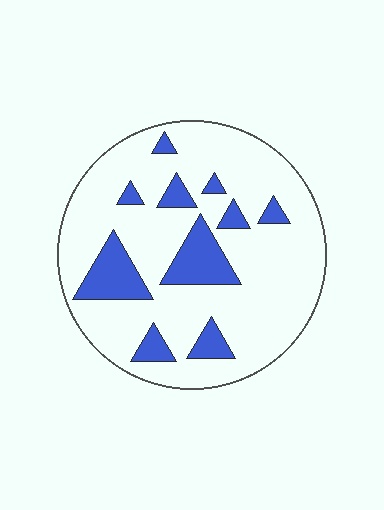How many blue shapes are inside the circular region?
10.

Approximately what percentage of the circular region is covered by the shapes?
Approximately 20%.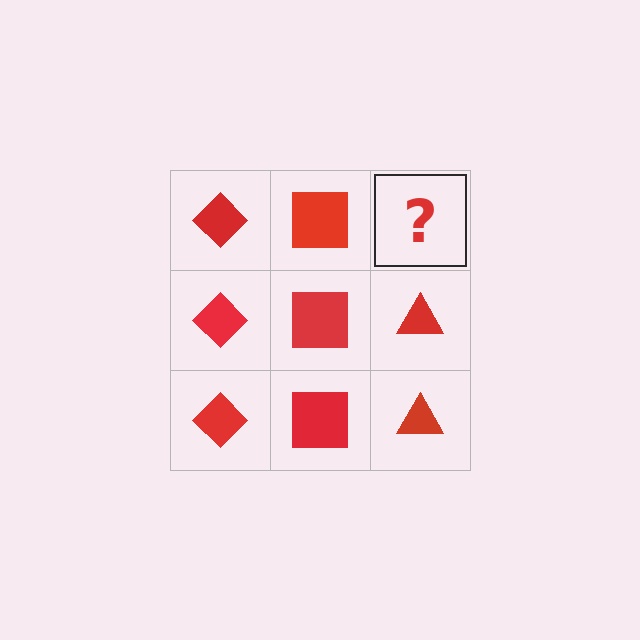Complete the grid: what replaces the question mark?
The question mark should be replaced with a red triangle.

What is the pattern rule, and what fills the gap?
The rule is that each column has a consistent shape. The gap should be filled with a red triangle.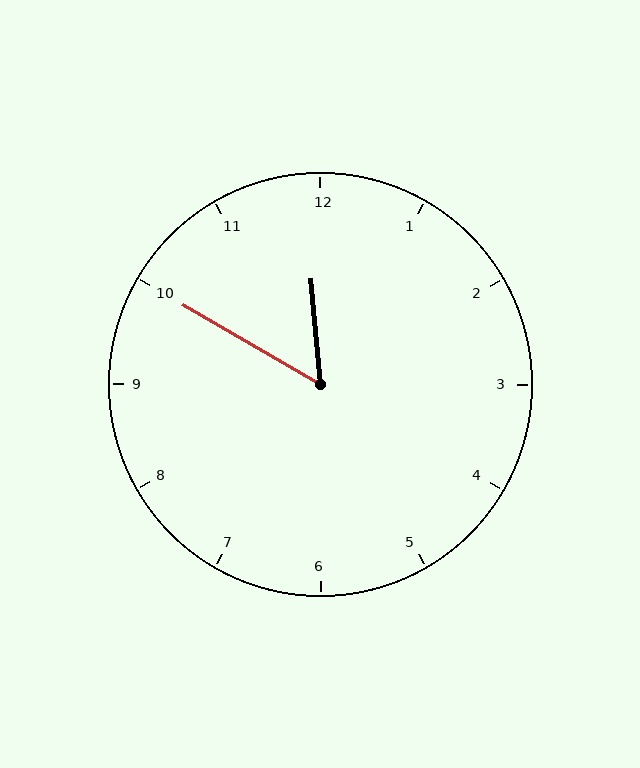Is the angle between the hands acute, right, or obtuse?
It is acute.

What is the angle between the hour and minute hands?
Approximately 55 degrees.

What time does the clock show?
11:50.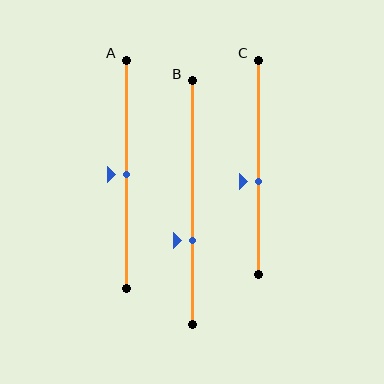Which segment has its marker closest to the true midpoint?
Segment A has its marker closest to the true midpoint.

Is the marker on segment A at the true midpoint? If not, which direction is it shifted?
Yes, the marker on segment A is at the true midpoint.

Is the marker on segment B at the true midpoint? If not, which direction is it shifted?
No, the marker on segment B is shifted downward by about 16% of the segment length.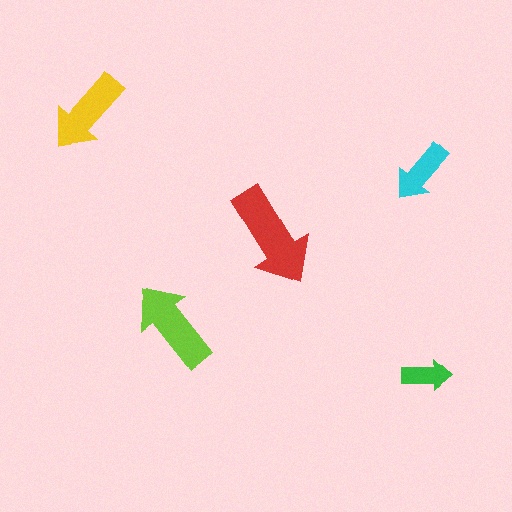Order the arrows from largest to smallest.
the red one, the lime one, the yellow one, the cyan one, the green one.